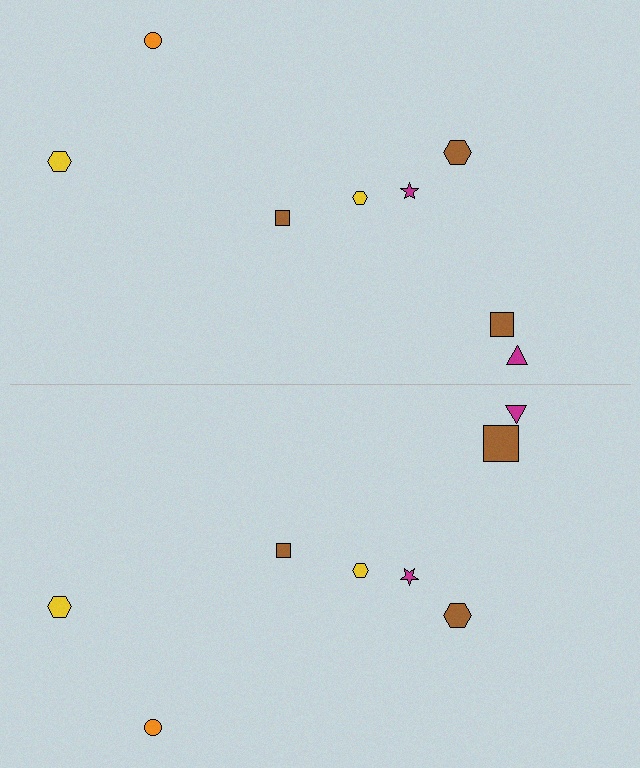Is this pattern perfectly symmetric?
No, the pattern is not perfectly symmetric. The brown square on the bottom side has a different size than its mirror counterpart.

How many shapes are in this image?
There are 16 shapes in this image.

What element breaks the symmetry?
The brown square on the bottom side has a different size than its mirror counterpart.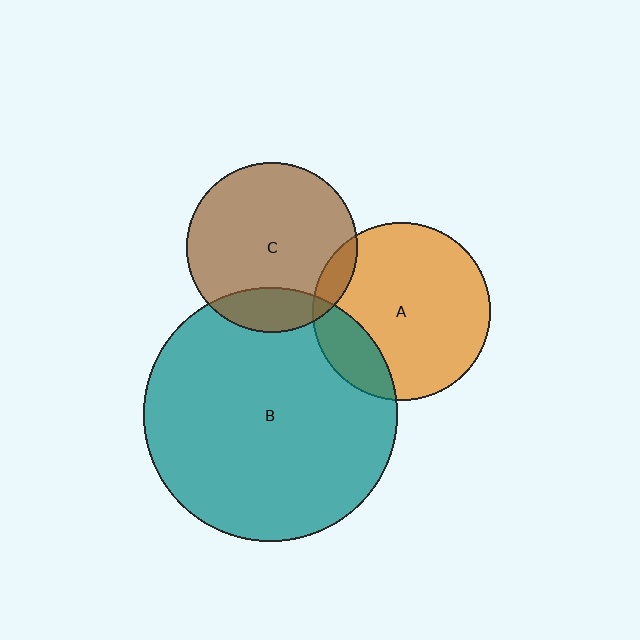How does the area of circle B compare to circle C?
Approximately 2.2 times.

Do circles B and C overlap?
Yes.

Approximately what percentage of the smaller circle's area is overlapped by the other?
Approximately 15%.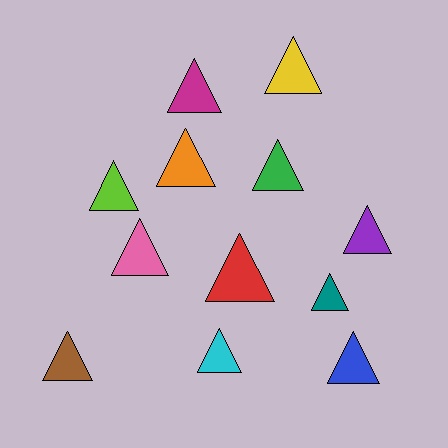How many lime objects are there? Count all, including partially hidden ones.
There is 1 lime object.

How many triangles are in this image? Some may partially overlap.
There are 12 triangles.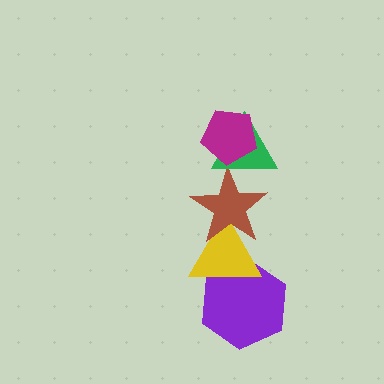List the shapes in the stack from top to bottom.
From top to bottom: the magenta pentagon, the green triangle, the brown star, the yellow triangle, the purple hexagon.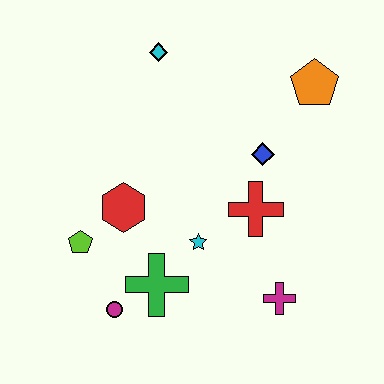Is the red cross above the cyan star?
Yes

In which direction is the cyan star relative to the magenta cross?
The cyan star is to the left of the magenta cross.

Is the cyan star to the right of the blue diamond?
No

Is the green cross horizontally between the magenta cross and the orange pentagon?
No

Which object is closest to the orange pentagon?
The blue diamond is closest to the orange pentagon.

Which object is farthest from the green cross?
The orange pentagon is farthest from the green cross.